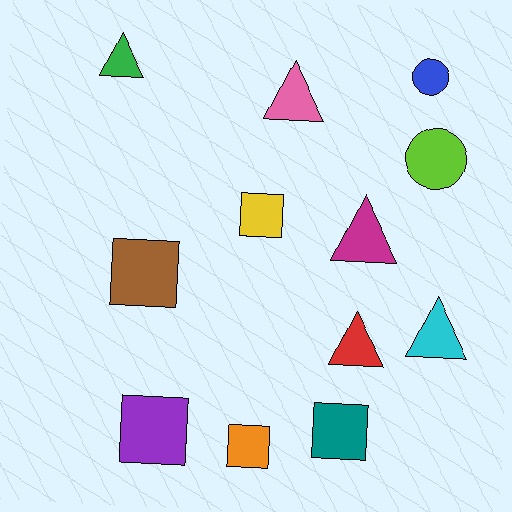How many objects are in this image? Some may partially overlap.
There are 12 objects.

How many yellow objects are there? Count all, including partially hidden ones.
There is 1 yellow object.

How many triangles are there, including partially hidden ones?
There are 5 triangles.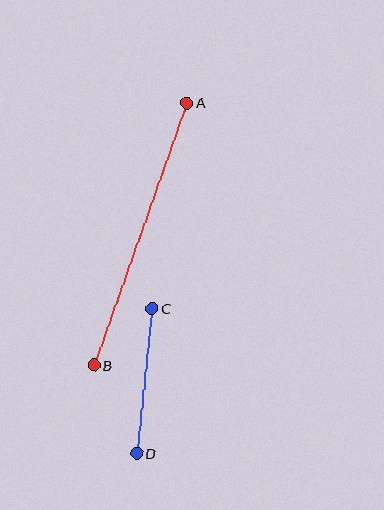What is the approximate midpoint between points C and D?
The midpoint is at approximately (144, 381) pixels.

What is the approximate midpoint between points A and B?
The midpoint is at approximately (141, 234) pixels.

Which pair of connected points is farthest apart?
Points A and B are farthest apart.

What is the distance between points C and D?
The distance is approximately 146 pixels.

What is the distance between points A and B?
The distance is approximately 278 pixels.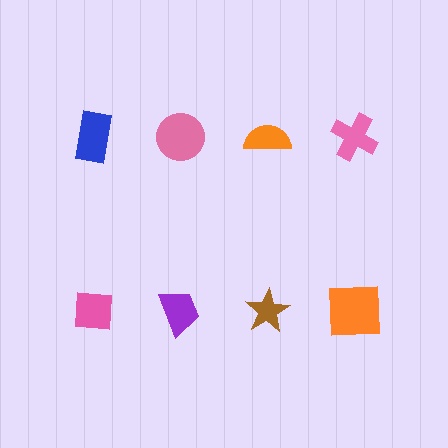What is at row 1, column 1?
A blue rectangle.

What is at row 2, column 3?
A brown star.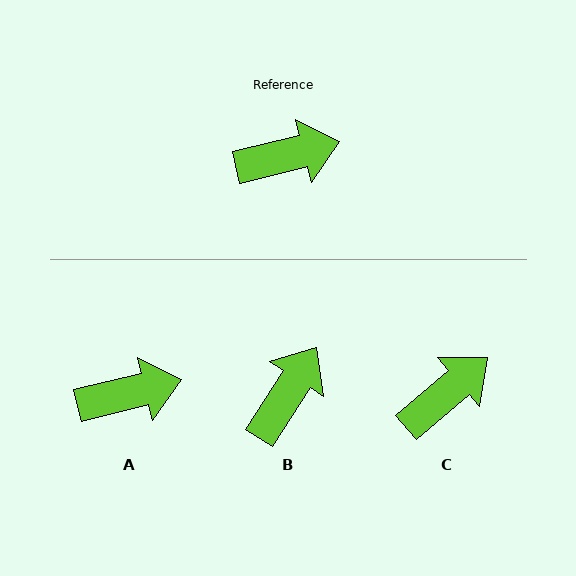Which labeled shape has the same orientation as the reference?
A.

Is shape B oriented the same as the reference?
No, it is off by about 44 degrees.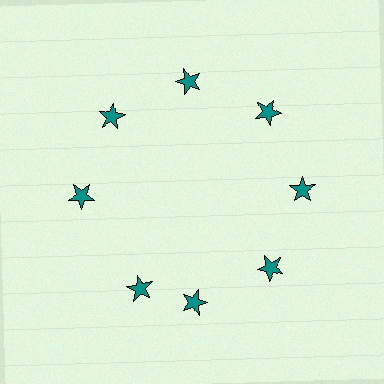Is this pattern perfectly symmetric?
No. The 8 teal stars are arranged in a ring, but one element near the 8 o'clock position is rotated out of alignment along the ring, breaking the 8-fold rotational symmetry.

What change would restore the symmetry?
The symmetry would be restored by rotating it back into even spacing with its neighbors so that all 8 stars sit at equal angles and equal distance from the center.